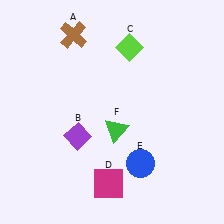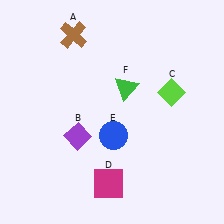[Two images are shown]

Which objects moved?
The objects that moved are: the lime diamond (C), the blue circle (E), the green triangle (F).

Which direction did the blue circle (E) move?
The blue circle (E) moved up.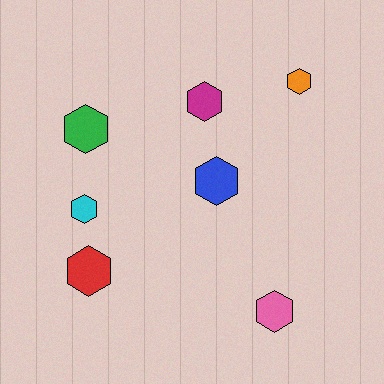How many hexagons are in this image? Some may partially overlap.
There are 7 hexagons.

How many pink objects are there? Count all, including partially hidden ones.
There is 1 pink object.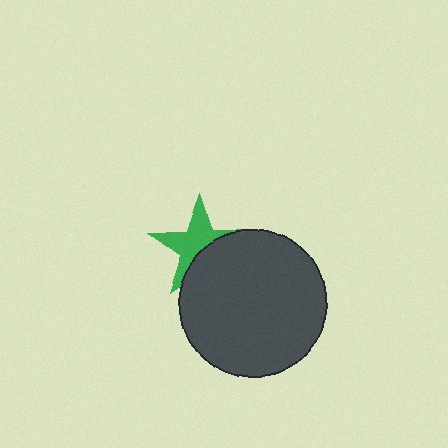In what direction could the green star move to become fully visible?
The green star could move up. That would shift it out from behind the dark gray circle entirely.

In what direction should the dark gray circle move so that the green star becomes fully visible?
The dark gray circle should move down. That is the shortest direction to clear the overlap and leave the green star fully visible.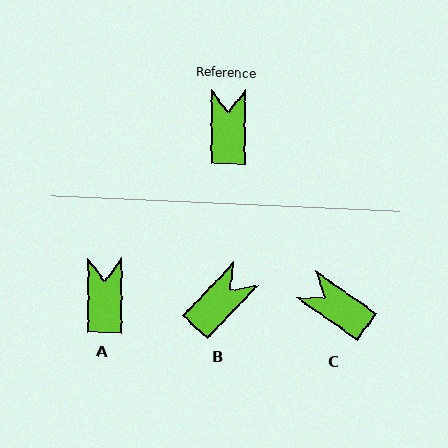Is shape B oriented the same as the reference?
No, it is off by about 44 degrees.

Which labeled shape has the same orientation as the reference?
A.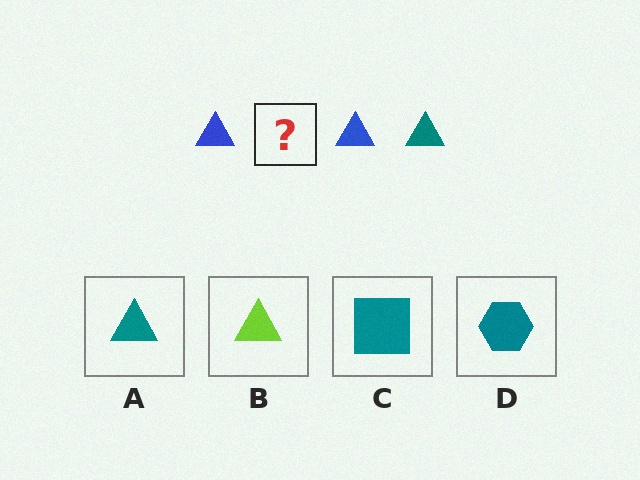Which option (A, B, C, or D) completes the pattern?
A.